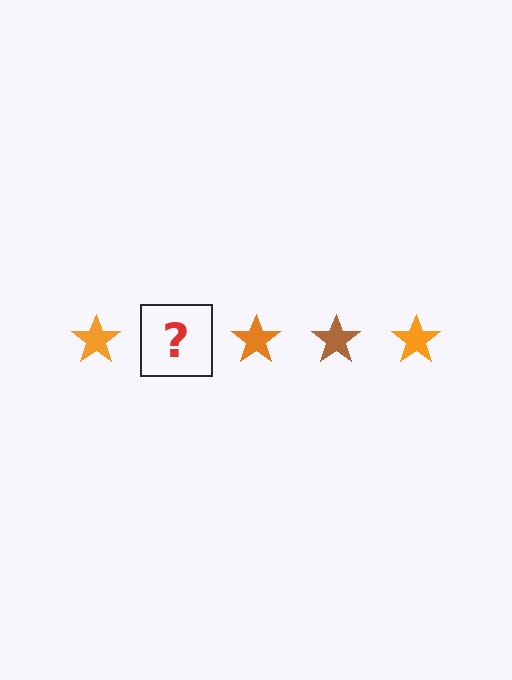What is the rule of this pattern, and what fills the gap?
The rule is that the pattern cycles through orange, brown stars. The gap should be filled with a brown star.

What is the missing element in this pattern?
The missing element is a brown star.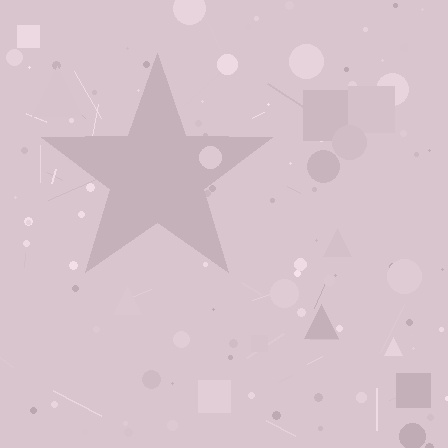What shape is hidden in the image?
A star is hidden in the image.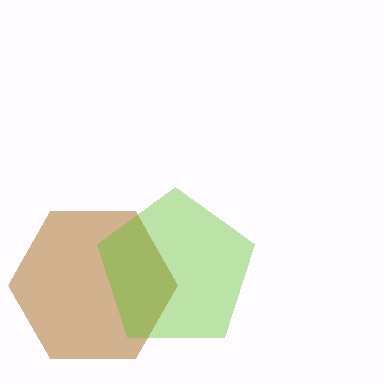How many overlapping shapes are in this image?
There are 2 overlapping shapes in the image.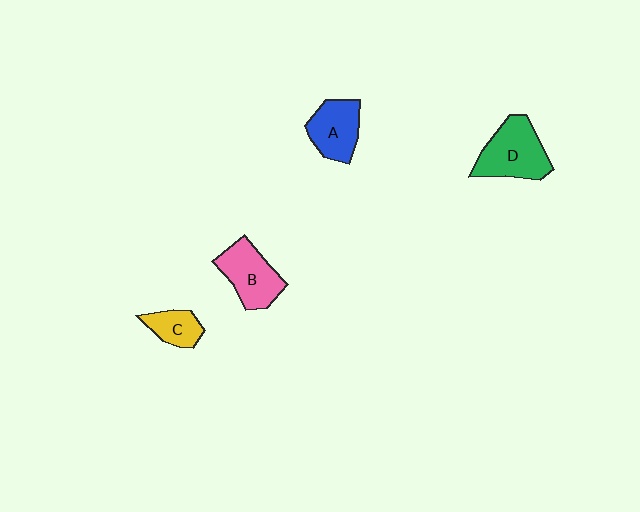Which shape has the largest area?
Shape D (green).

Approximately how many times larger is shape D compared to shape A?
Approximately 1.3 times.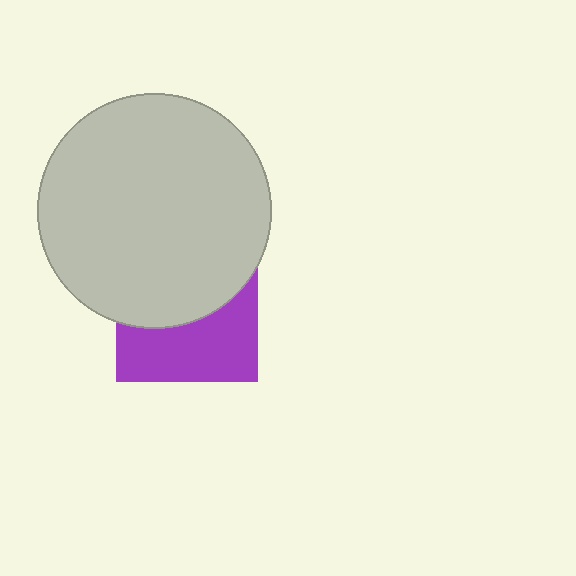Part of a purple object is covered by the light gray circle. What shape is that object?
It is a square.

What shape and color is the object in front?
The object in front is a light gray circle.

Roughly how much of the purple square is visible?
About half of it is visible (roughly 46%).